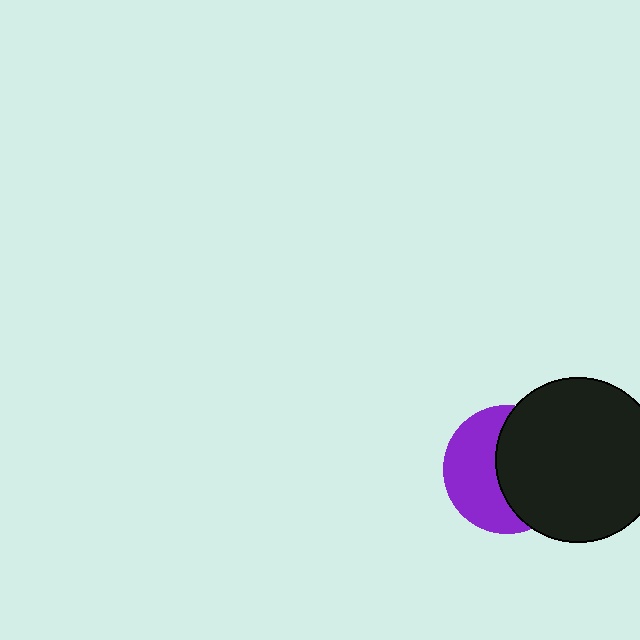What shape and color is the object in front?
The object in front is a black circle.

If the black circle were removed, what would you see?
You would see the complete purple circle.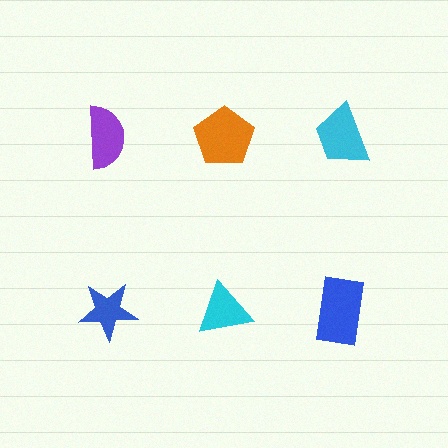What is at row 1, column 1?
A purple semicircle.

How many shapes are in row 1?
3 shapes.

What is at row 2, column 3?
A blue rectangle.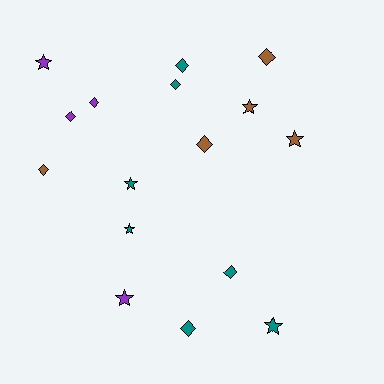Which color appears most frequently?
Teal, with 7 objects.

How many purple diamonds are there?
There are 2 purple diamonds.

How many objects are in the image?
There are 16 objects.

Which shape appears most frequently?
Diamond, with 9 objects.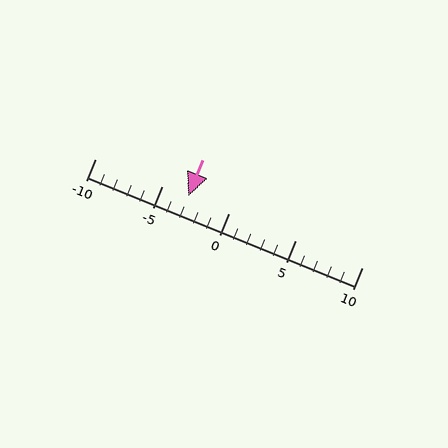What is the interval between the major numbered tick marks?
The major tick marks are spaced 5 units apart.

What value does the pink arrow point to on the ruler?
The pink arrow points to approximately -3.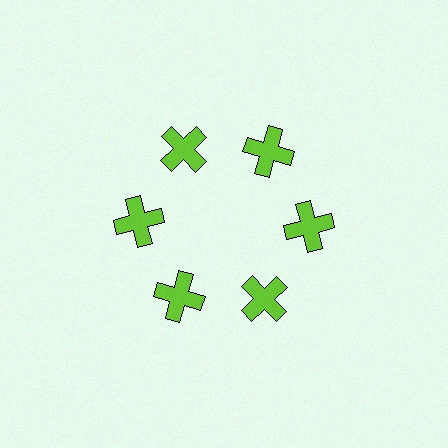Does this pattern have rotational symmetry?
Yes, this pattern has 6-fold rotational symmetry. It looks the same after rotating 60 degrees around the center.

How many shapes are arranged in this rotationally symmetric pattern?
There are 6 shapes, arranged in 6 groups of 1.